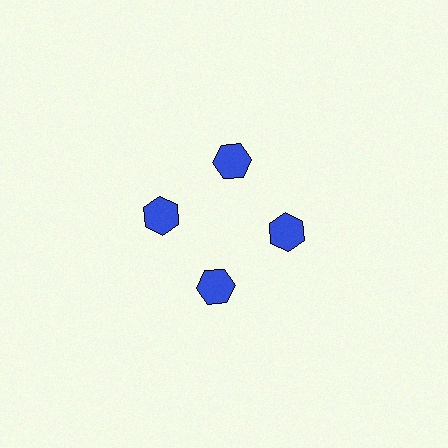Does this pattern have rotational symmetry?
Yes, this pattern has 4-fold rotational symmetry. It looks the same after rotating 90 degrees around the center.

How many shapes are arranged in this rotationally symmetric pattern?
There are 4 shapes, arranged in 4 groups of 1.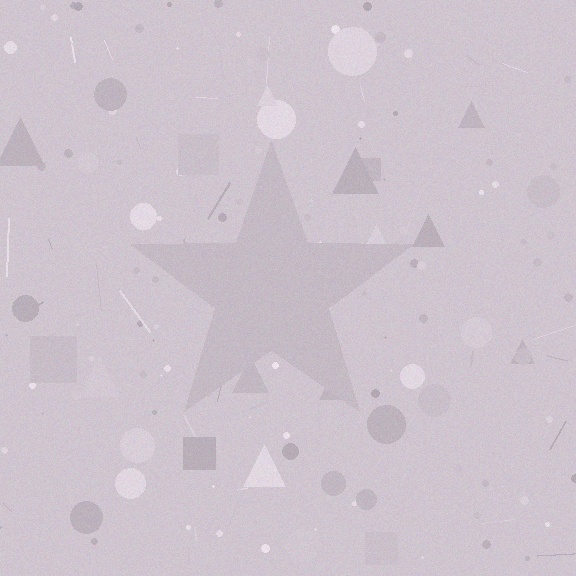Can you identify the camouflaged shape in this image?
The camouflaged shape is a star.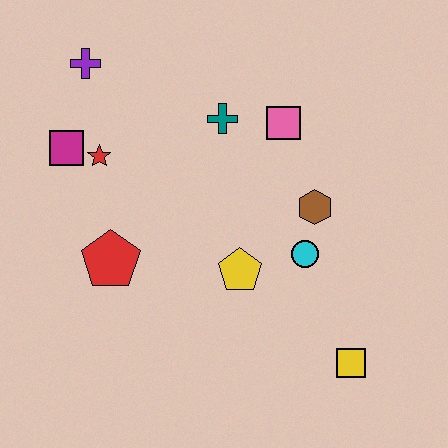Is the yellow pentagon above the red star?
No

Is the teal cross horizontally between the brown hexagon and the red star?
Yes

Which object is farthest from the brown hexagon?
The purple cross is farthest from the brown hexagon.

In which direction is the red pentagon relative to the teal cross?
The red pentagon is below the teal cross.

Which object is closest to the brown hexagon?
The cyan circle is closest to the brown hexagon.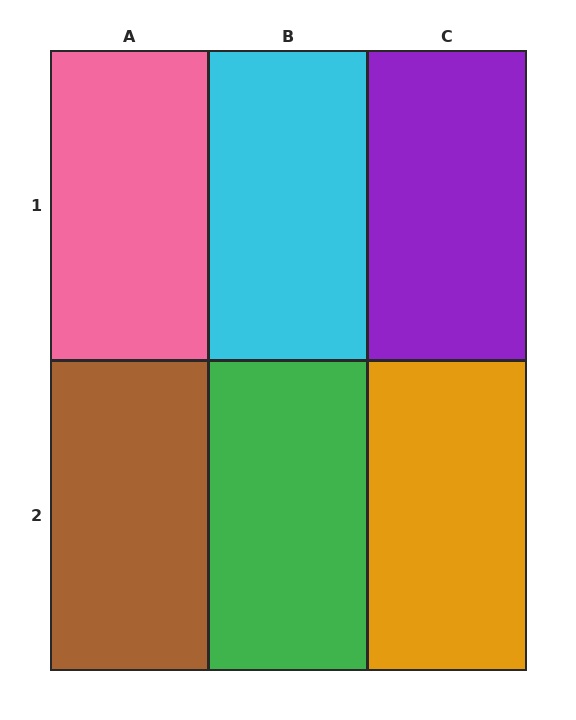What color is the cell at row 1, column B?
Cyan.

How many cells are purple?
1 cell is purple.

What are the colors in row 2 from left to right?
Brown, green, orange.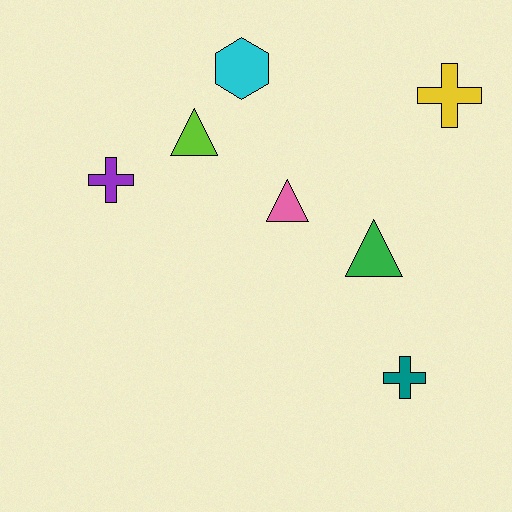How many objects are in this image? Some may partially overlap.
There are 7 objects.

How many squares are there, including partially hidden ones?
There are no squares.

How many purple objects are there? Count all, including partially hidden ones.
There is 1 purple object.